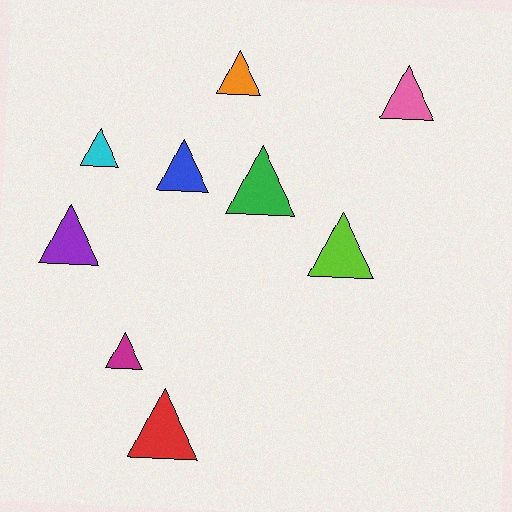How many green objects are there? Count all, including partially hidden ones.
There is 1 green object.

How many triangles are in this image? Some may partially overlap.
There are 9 triangles.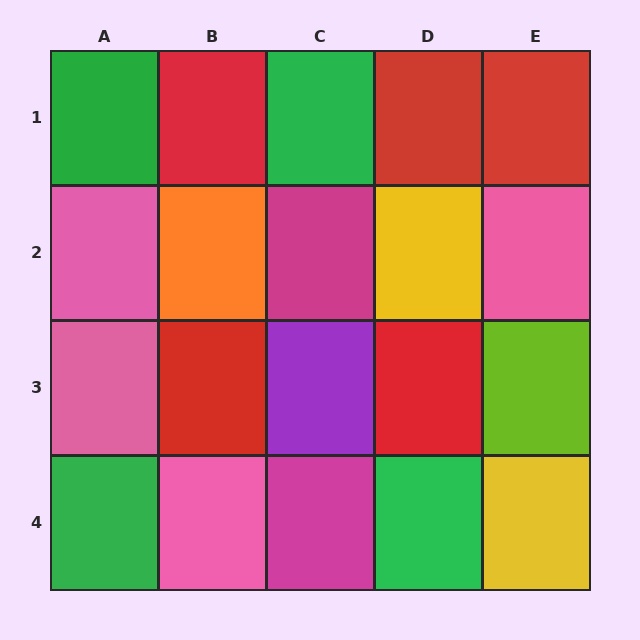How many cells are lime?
1 cell is lime.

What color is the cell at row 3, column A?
Pink.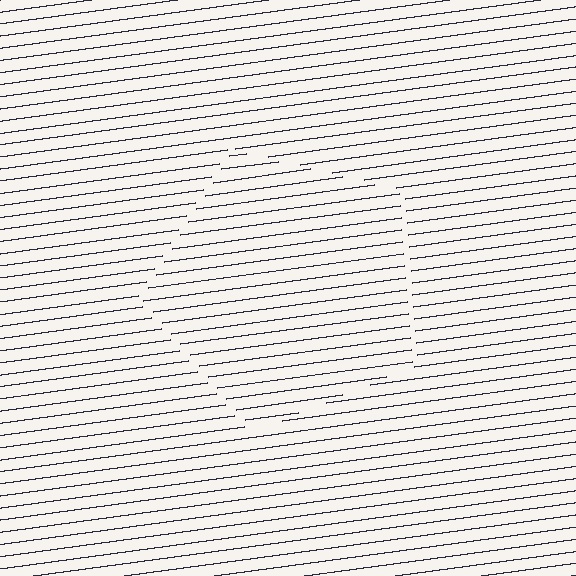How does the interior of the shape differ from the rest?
The interior of the shape contains the same grating, shifted by half a period — the contour is defined by the phase discontinuity where line-ends from the inner and outer gratings abut.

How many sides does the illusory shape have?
5 sides — the line-ends trace a pentagon.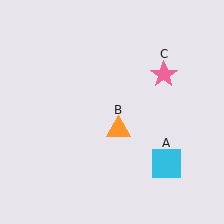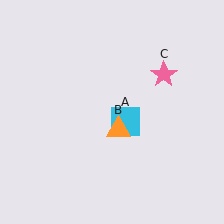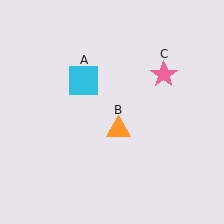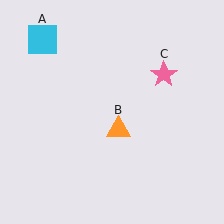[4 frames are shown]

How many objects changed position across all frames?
1 object changed position: cyan square (object A).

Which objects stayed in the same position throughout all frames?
Orange triangle (object B) and pink star (object C) remained stationary.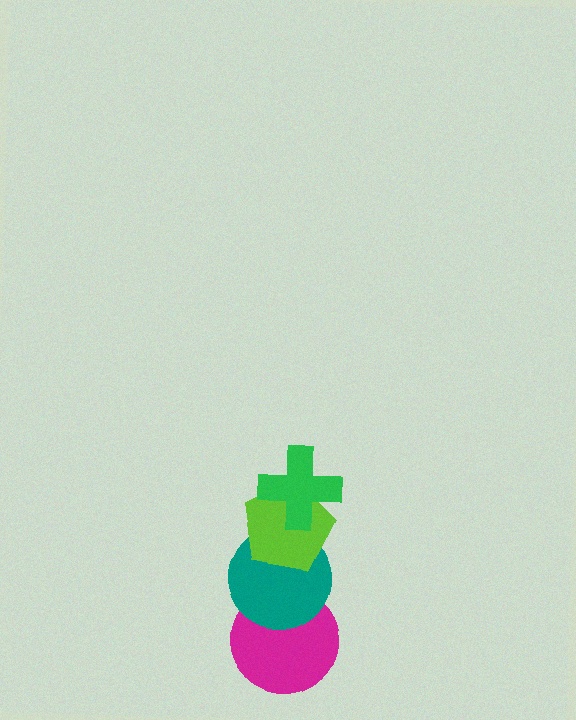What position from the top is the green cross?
The green cross is 1st from the top.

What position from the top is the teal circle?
The teal circle is 3rd from the top.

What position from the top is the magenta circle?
The magenta circle is 4th from the top.